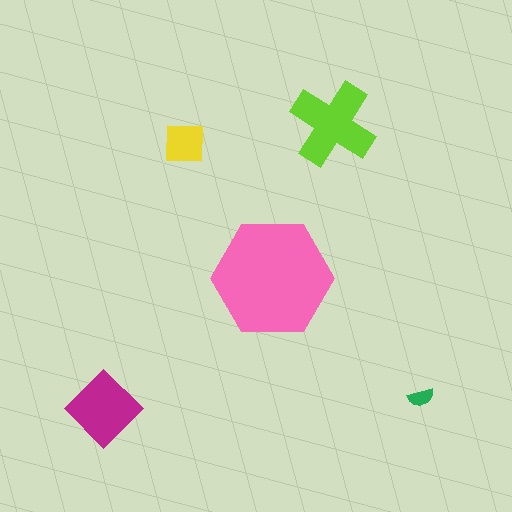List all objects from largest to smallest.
The pink hexagon, the lime cross, the magenta diamond, the yellow square, the green semicircle.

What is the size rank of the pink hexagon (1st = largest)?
1st.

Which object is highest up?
The lime cross is topmost.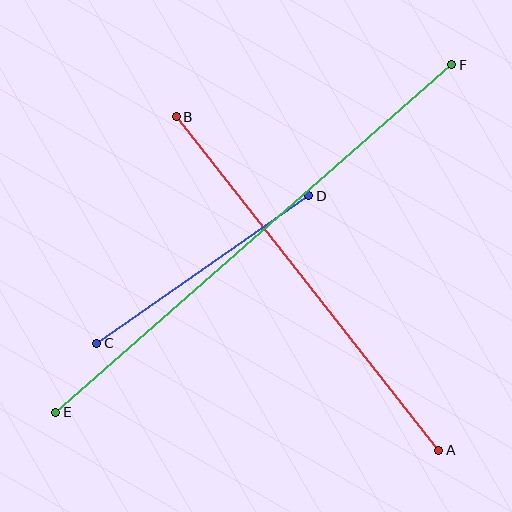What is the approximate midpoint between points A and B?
The midpoint is at approximately (307, 284) pixels.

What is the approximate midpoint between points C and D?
The midpoint is at approximately (203, 269) pixels.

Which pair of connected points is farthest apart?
Points E and F are farthest apart.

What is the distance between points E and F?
The distance is approximately 527 pixels.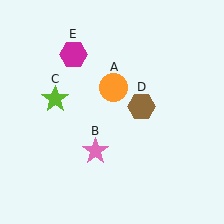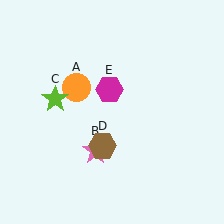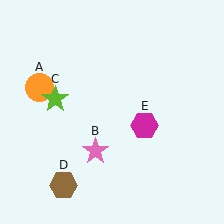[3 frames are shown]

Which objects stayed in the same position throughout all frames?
Pink star (object B) and lime star (object C) remained stationary.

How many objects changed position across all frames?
3 objects changed position: orange circle (object A), brown hexagon (object D), magenta hexagon (object E).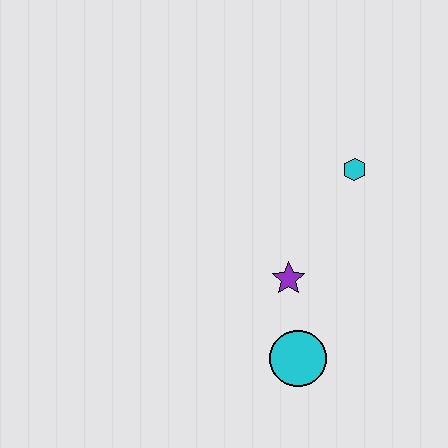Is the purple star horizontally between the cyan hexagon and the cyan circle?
No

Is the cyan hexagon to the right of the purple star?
Yes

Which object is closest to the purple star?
The cyan circle is closest to the purple star.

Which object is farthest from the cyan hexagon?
The cyan circle is farthest from the cyan hexagon.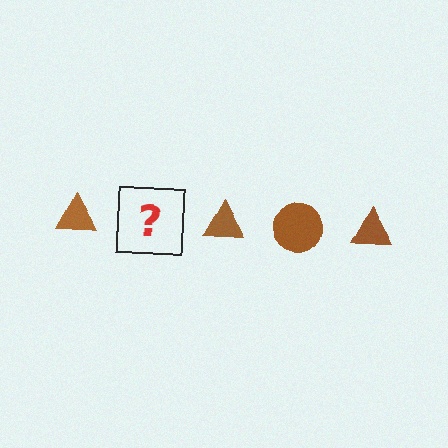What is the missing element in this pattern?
The missing element is a brown circle.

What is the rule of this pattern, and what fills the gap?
The rule is that the pattern cycles through triangle, circle shapes in brown. The gap should be filled with a brown circle.